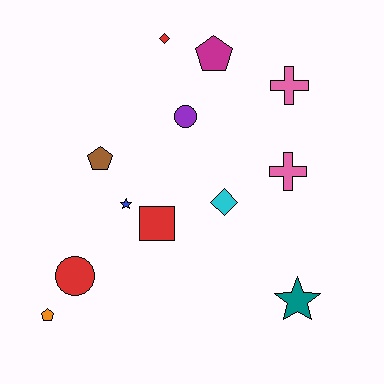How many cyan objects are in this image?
There is 1 cyan object.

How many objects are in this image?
There are 12 objects.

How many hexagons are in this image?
There are no hexagons.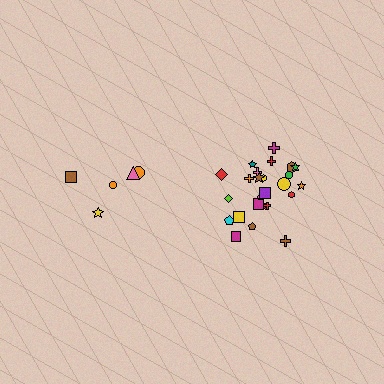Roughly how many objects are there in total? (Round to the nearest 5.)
Roughly 30 objects in total.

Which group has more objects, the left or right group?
The right group.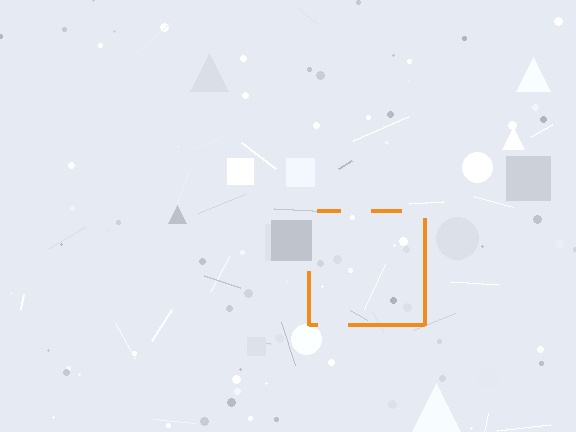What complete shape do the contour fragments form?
The contour fragments form a square.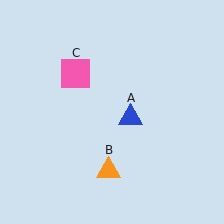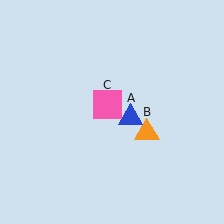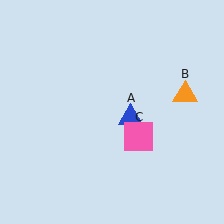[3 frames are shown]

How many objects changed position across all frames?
2 objects changed position: orange triangle (object B), pink square (object C).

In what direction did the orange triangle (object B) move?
The orange triangle (object B) moved up and to the right.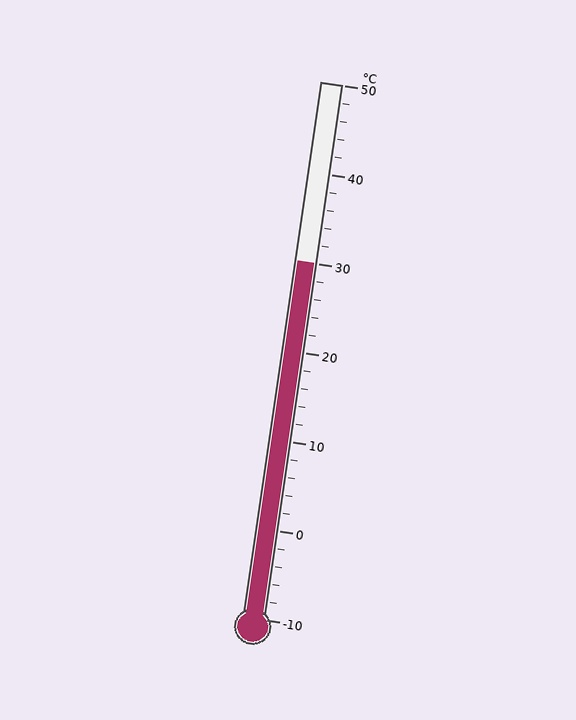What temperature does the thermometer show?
The thermometer shows approximately 30°C.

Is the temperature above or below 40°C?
The temperature is below 40°C.